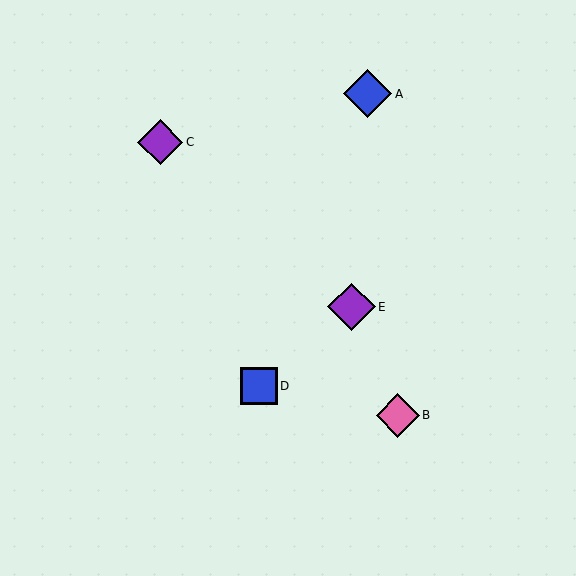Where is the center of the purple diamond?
The center of the purple diamond is at (160, 142).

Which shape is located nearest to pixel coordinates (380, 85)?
The blue diamond (labeled A) at (367, 94) is nearest to that location.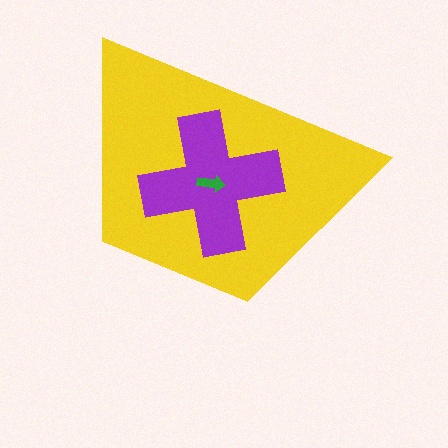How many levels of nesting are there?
3.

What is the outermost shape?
The yellow trapezoid.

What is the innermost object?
The green arrow.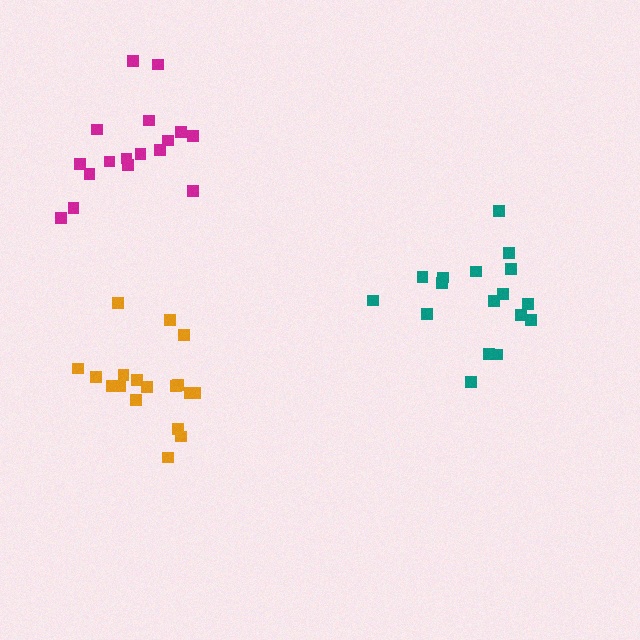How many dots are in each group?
Group 1: 17 dots, Group 2: 18 dots, Group 3: 17 dots (52 total).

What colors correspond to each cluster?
The clusters are colored: teal, orange, magenta.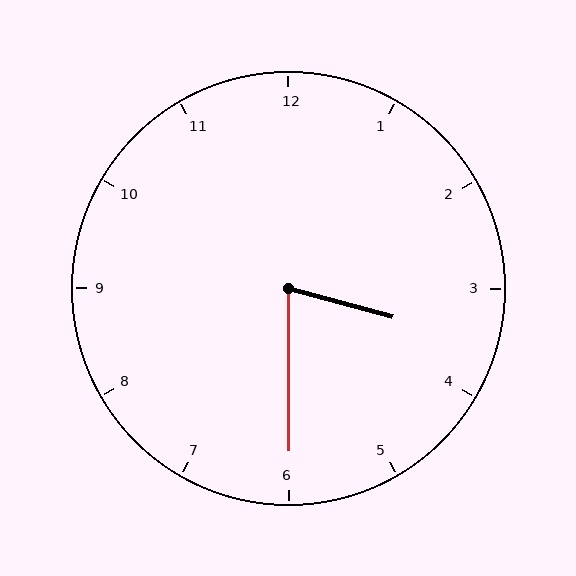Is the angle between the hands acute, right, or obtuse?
It is acute.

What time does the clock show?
3:30.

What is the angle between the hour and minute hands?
Approximately 75 degrees.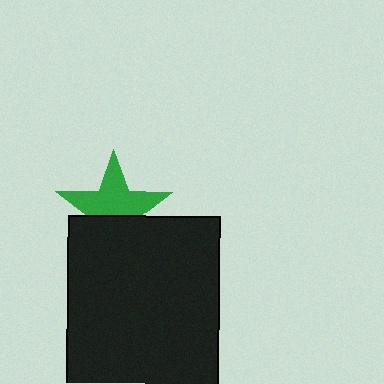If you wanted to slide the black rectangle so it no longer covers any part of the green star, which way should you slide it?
Slide it down — that is the most direct way to separate the two shapes.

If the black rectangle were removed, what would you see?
You would see the complete green star.